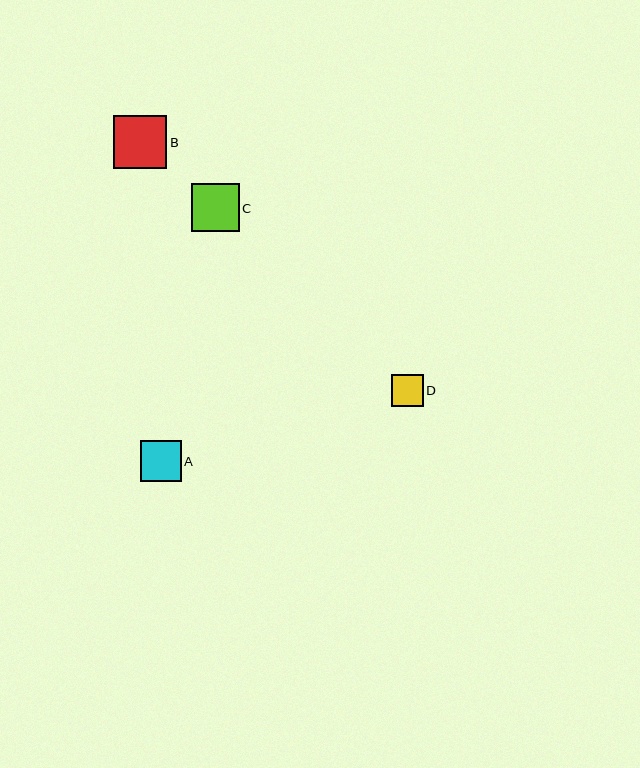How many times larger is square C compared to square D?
Square C is approximately 1.5 times the size of square D.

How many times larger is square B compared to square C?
Square B is approximately 1.1 times the size of square C.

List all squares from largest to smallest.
From largest to smallest: B, C, A, D.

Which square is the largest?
Square B is the largest with a size of approximately 53 pixels.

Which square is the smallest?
Square D is the smallest with a size of approximately 32 pixels.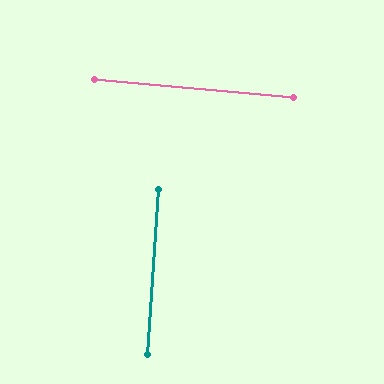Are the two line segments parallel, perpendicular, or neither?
Perpendicular — they meet at approximately 89°.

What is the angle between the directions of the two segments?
Approximately 89 degrees.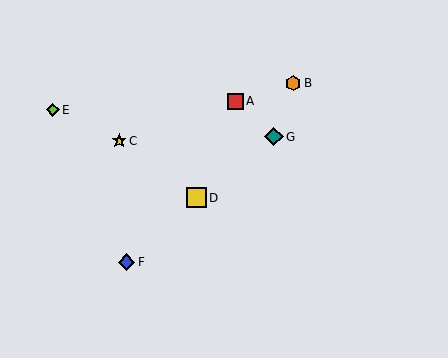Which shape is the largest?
The yellow square (labeled D) is the largest.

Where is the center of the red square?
The center of the red square is at (236, 101).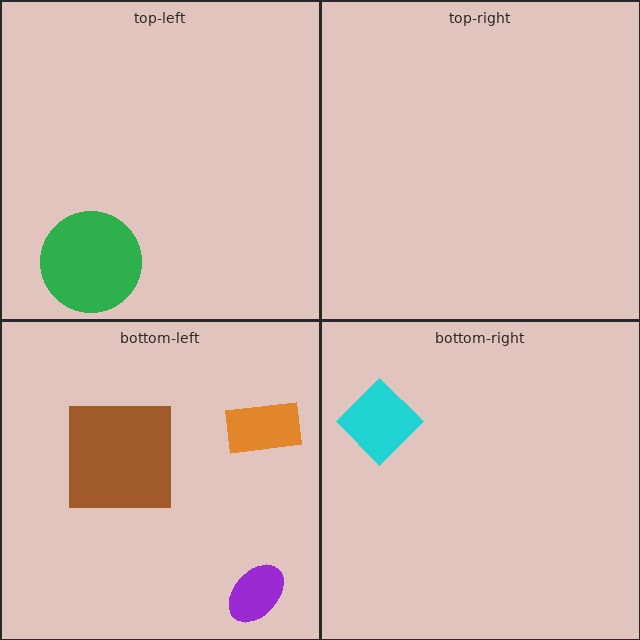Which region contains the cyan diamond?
The bottom-right region.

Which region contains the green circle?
The top-left region.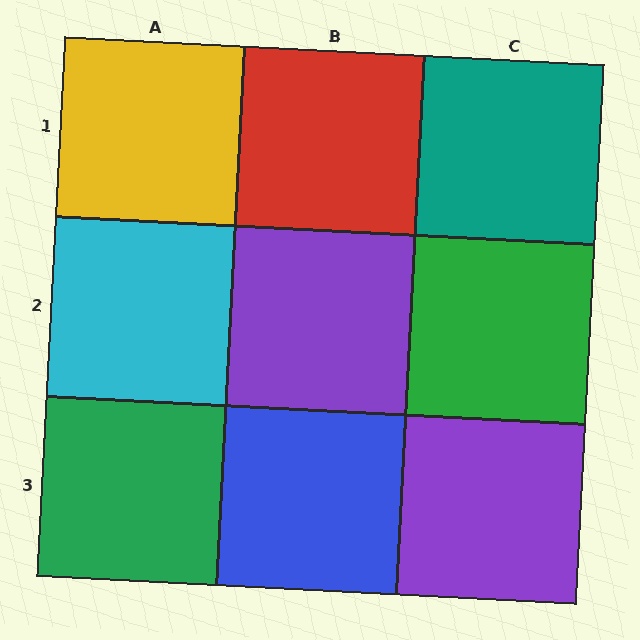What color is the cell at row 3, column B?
Blue.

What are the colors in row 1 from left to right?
Yellow, red, teal.